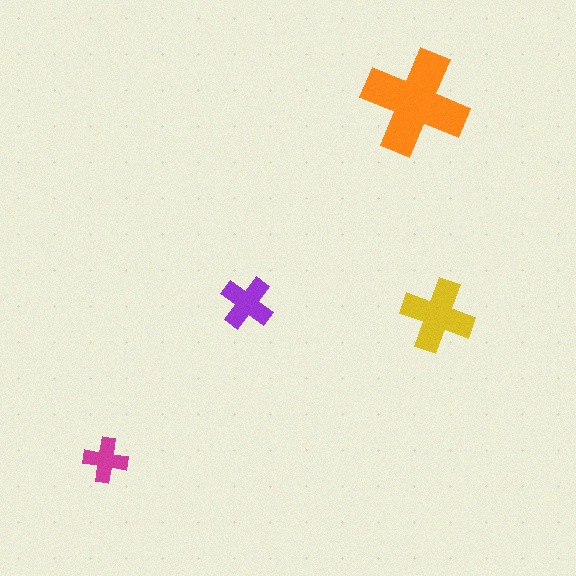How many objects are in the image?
There are 4 objects in the image.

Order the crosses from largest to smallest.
the orange one, the yellow one, the purple one, the magenta one.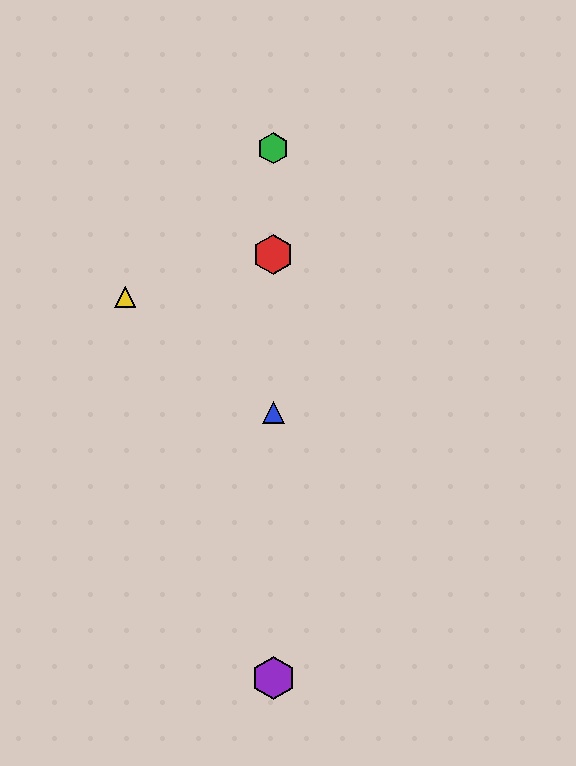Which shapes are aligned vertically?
The red hexagon, the blue triangle, the green hexagon, the purple hexagon are aligned vertically.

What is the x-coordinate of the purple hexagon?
The purple hexagon is at x≈273.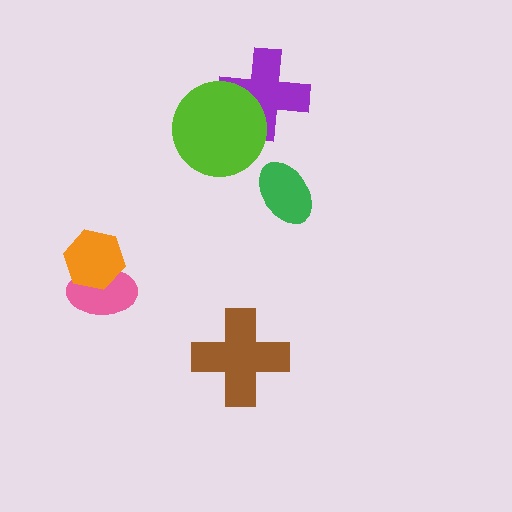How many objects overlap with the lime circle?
1 object overlaps with the lime circle.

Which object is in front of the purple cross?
The lime circle is in front of the purple cross.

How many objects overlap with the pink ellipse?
1 object overlaps with the pink ellipse.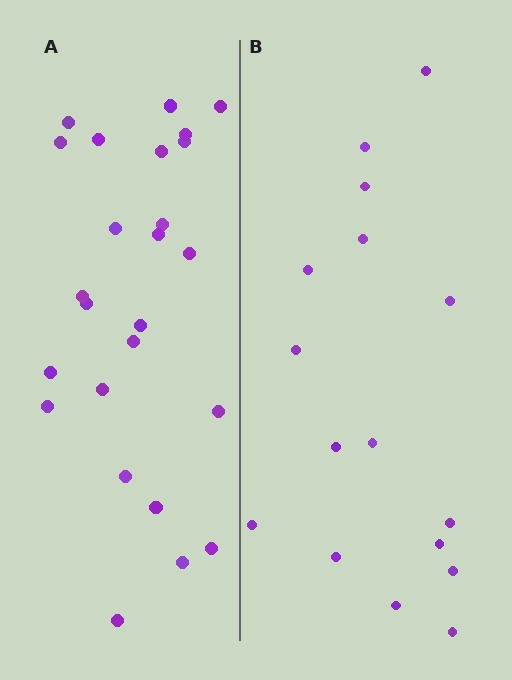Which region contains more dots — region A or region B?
Region A (the left region) has more dots.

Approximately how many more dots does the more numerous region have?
Region A has roughly 8 or so more dots than region B.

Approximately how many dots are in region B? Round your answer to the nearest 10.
About 20 dots. (The exact count is 16, which rounds to 20.)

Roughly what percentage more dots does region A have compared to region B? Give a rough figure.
About 55% more.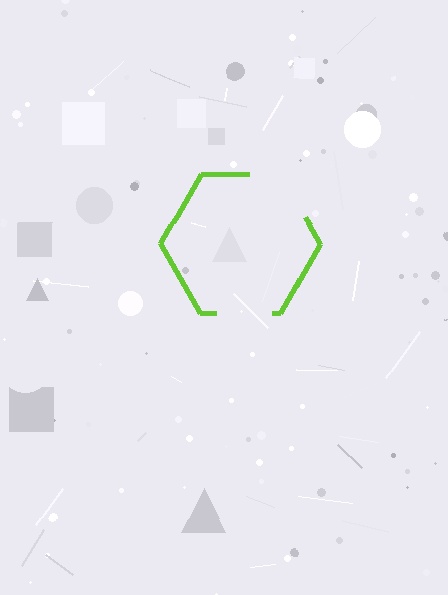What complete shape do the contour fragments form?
The contour fragments form a hexagon.